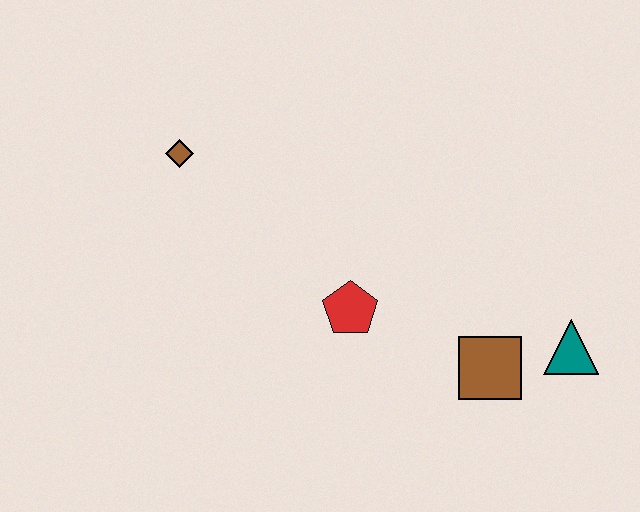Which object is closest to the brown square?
The teal triangle is closest to the brown square.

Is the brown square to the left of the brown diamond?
No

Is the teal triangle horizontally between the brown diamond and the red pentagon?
No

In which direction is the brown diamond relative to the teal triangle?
The brown diamond is to the left of the teal triangle.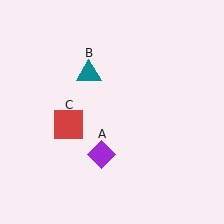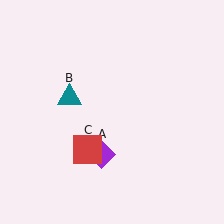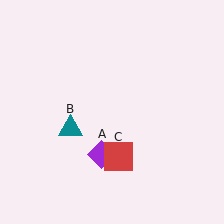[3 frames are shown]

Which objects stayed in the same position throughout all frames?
Purple diamond (object A) remained stationary.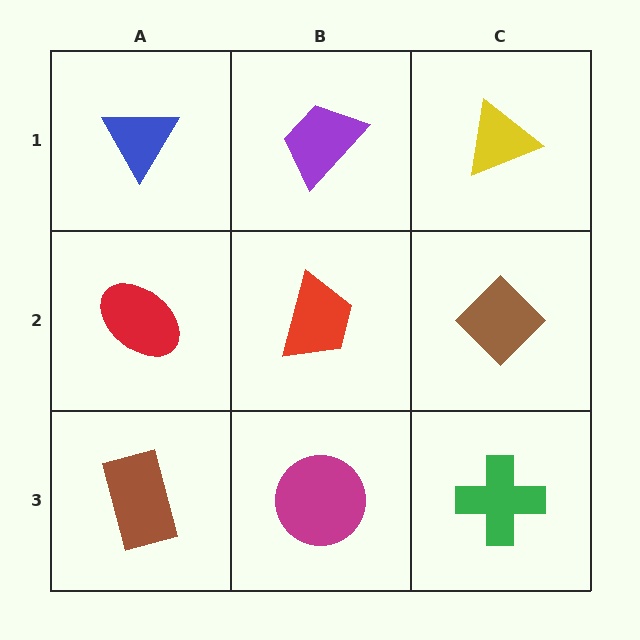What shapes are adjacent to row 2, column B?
A purple trapezoid (row 1, column B), a magenta circle (row 3, column B), a red ellipse (row 2, column A), a brown diamond (row 2, column C).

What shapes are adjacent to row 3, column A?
A red ellipse (row 2, column A), a magenta circle (row 3, column B).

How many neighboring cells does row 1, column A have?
2.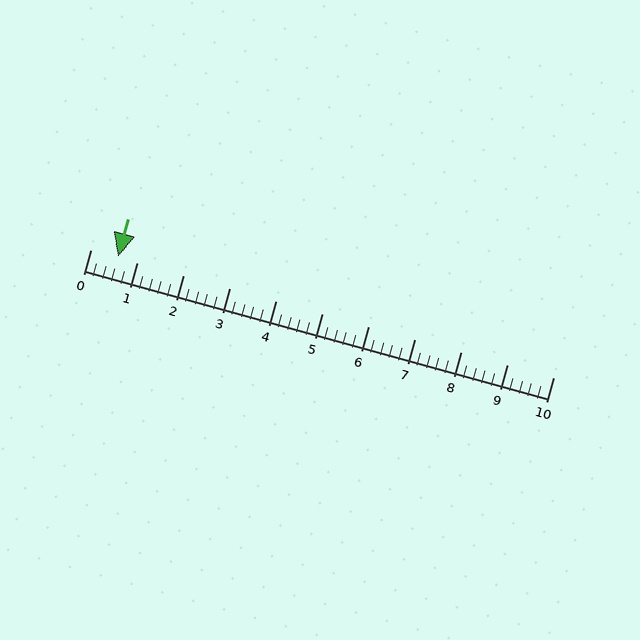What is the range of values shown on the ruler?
The ruler shows values from 0 to 10.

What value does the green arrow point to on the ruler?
The green arrow points to approximately 0.6.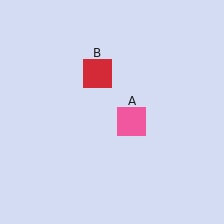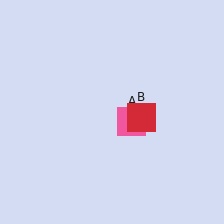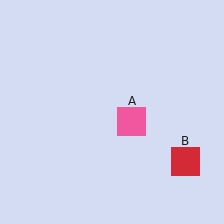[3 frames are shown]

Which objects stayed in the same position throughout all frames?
Pink square (object A) remained stationary.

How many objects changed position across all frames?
1 object changed position: red square (object B).